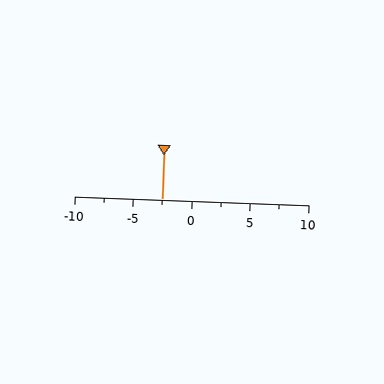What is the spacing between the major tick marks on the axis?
The major ticks are spaced 5 apart.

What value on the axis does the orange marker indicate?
The marker indicates approximately -2.5.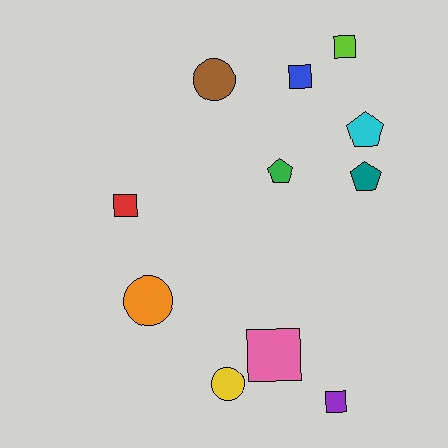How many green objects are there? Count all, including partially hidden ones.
There is 1 green object.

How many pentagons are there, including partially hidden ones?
There are 3 pentagons.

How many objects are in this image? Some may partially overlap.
There are 11 objects.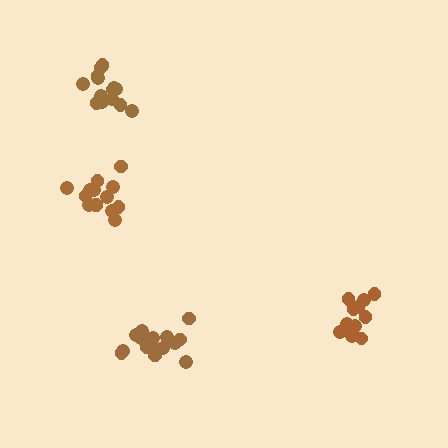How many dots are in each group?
Group 1: 12 dots, Group 2: 16 dots, Group 3: 14 dots, Group 4: 14 dots (56 total).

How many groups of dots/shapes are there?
There are 4 groups.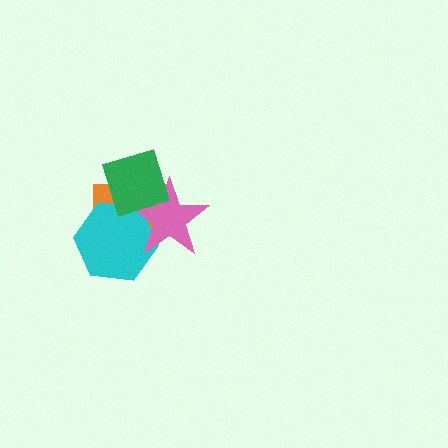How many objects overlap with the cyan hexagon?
3 objects overlap with the cyan hexagon.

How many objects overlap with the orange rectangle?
3 objects overlap with the orange rectangle.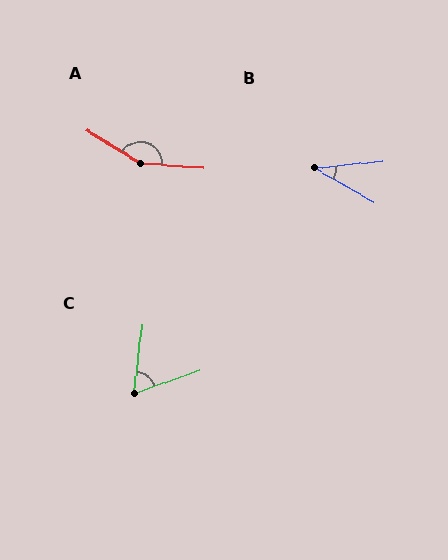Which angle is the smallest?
B, at approximately 35 degrees.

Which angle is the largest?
A, at approximately 153 degrees.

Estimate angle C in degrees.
Approximately 64 degrees.